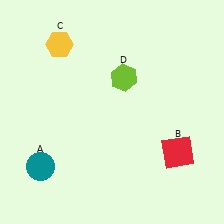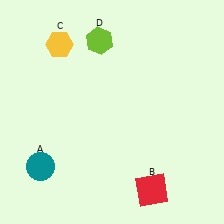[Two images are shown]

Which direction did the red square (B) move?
The red square (B) moved down.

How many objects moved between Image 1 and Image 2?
2 objects moved between the two images.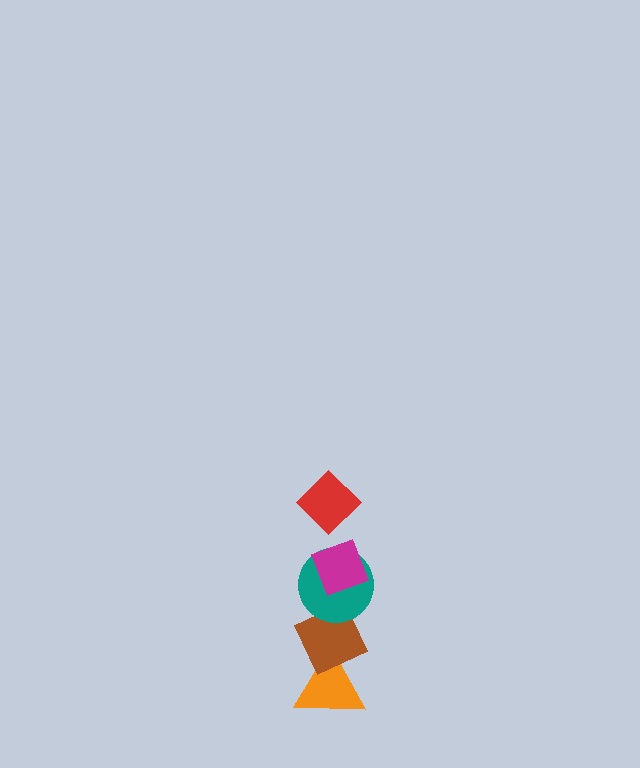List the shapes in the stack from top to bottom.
From top to bottom: the red diamond, the magenta diamond, the teal circle, the brown diamond, the orange triangle.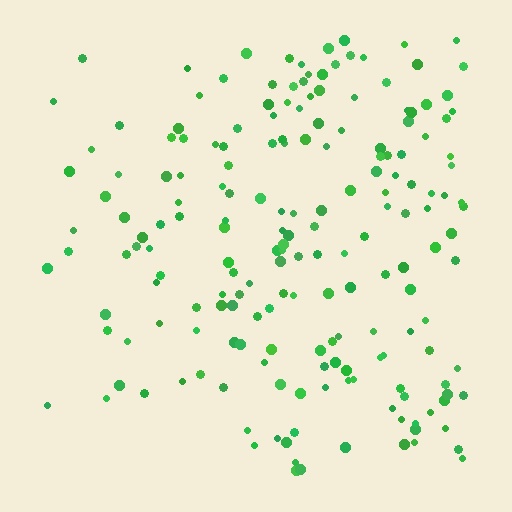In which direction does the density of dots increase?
From left to right, with the right side densest.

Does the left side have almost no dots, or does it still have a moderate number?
Still a moderate number, just noticeably fewer than the right.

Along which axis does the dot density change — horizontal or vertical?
Horizontal.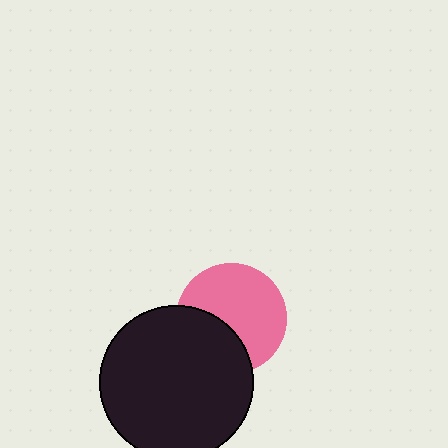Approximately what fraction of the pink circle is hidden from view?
Roughly 35% of the pink circle is hidden behind the black circle.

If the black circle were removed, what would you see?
You would see the complete pink circle.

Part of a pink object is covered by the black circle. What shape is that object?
It is a circle.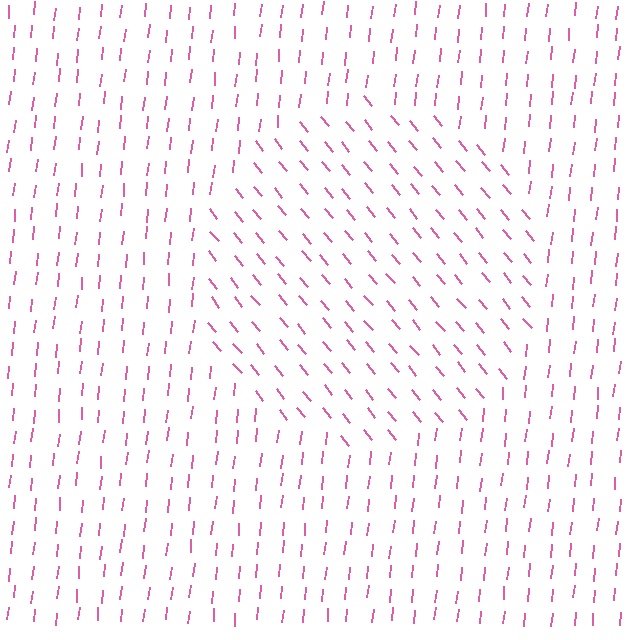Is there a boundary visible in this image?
Yes, there is a texture boundary formed by a change in line orientation.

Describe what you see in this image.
The image is filled with small pink line segments. A circle region in the image has lines oriented differently from the surrounding lines, creating a visible texture boundary.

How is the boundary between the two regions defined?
The boundary is defined purely by a change in line orientation (approximately 45 degrees difference). All lines are the same color and thickness.